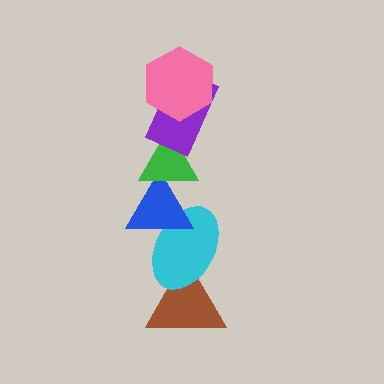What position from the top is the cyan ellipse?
The cyan ellipse is 5th from the top.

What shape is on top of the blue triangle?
The green triangle is on top of the blue triangle.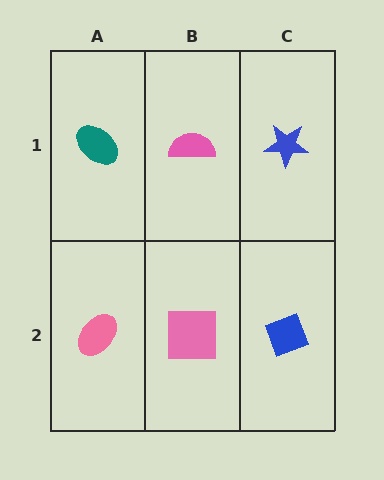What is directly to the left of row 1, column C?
A pink semicircle.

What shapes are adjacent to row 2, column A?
A teal ellipse (row 1, column A), a pink square (row 2, column B).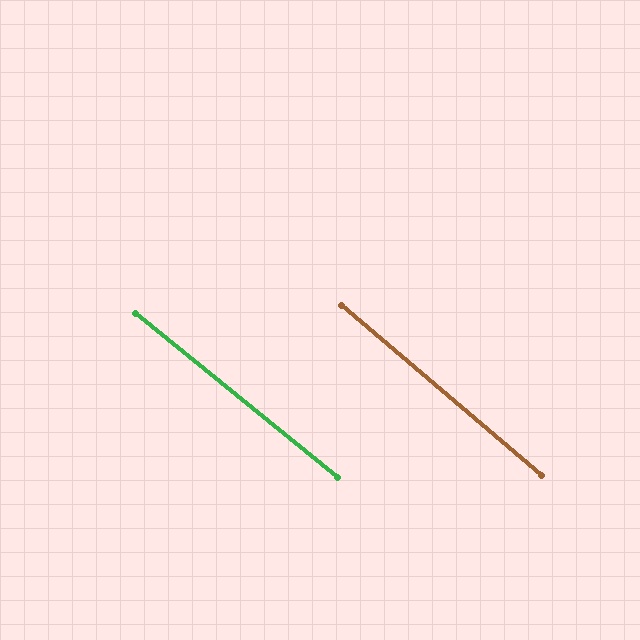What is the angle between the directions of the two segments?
Approximately 1 degree.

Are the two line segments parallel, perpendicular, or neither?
Parallel — their directions differ by only 1.4°.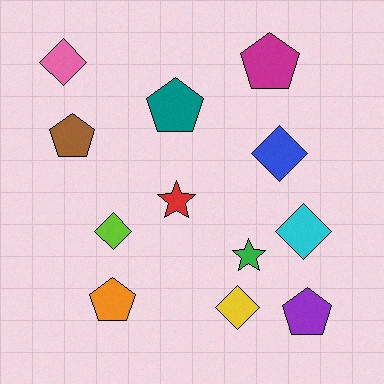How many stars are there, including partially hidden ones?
There are 2 stars.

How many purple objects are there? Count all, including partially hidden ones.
There is 1 purple object.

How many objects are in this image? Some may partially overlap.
There are 12 objects.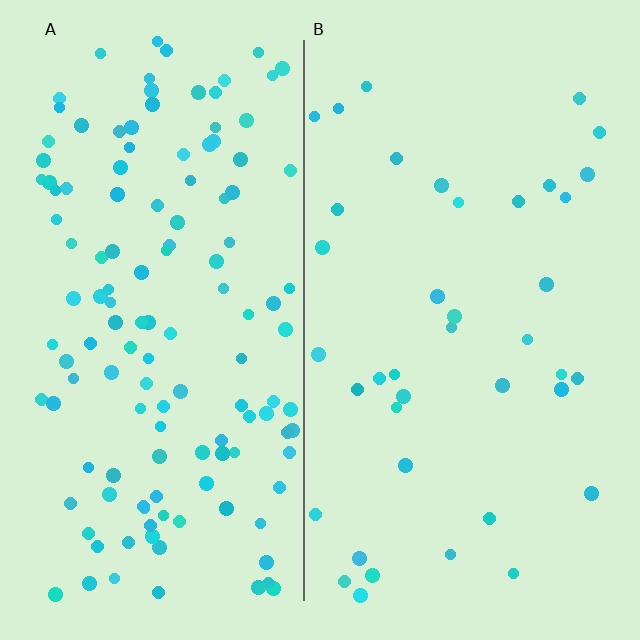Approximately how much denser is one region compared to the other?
Approximately 3.4× — region A over region B.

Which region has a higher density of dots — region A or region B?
A (the left).